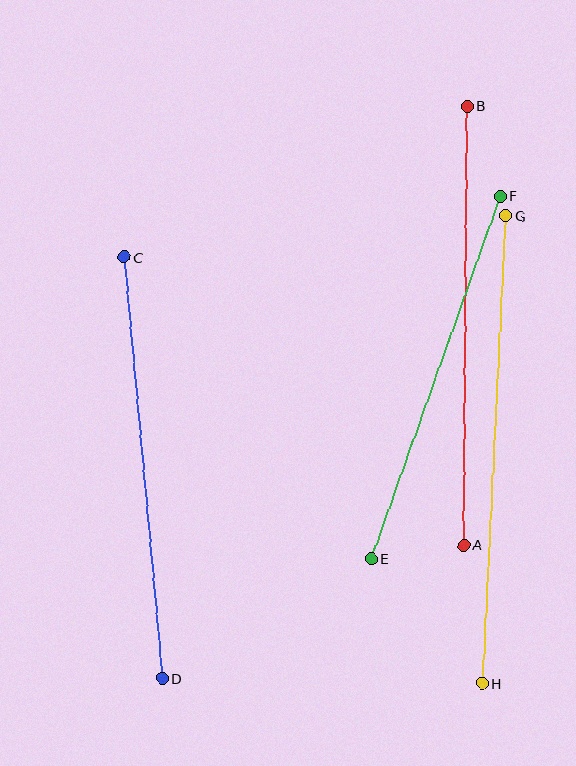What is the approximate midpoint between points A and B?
The midpoint is at approximately (465, 326) pixels.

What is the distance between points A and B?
The distance is approximately 439 pixels.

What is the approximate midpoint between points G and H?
The midpoint is at approximately (494, 449) pixels.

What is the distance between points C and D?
The distance is approximately 423 pixels.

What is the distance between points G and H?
The distance is approximately 468 pixels.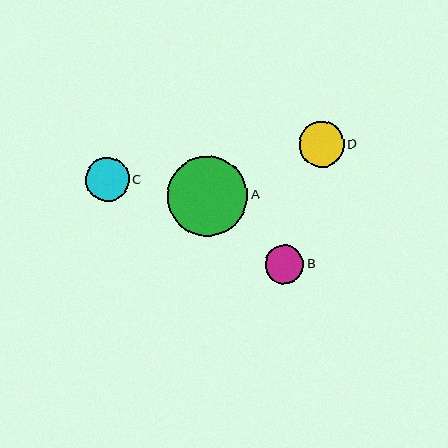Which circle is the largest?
Circle A is the largest with a size of approximately 80 pixels.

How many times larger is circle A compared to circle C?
Circle A is approximately 1.8 times the size of circle C.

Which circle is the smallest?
Circle B is the smallest with a size of approximately 38 pixels.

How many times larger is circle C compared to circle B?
Circle C is approximately 1.2 times the size of circle B.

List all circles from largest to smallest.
From largest to smallest: A, D, C, B.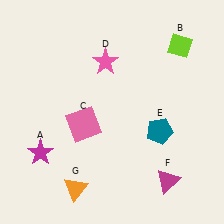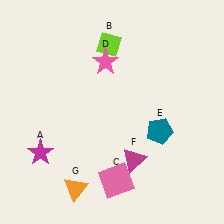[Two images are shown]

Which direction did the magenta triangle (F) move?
The magenta triangle (F) moved left.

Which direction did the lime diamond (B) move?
The lime diamond (B) moved left.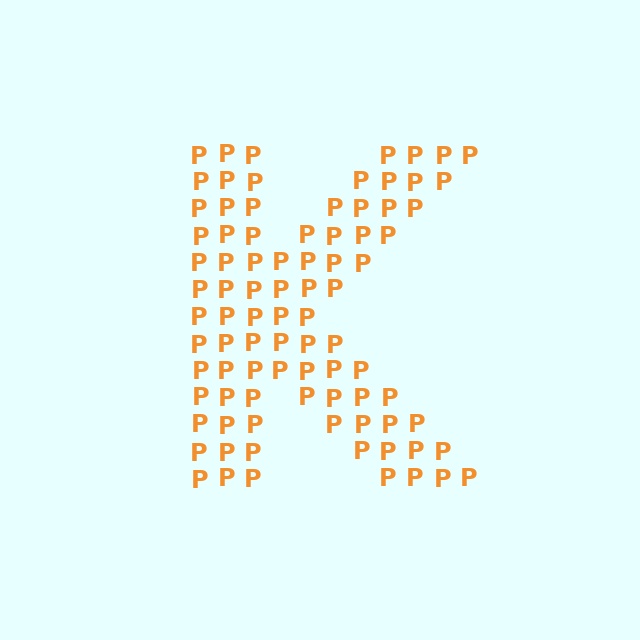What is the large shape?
The large shape is the letter K.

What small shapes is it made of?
It is made of small letter P's.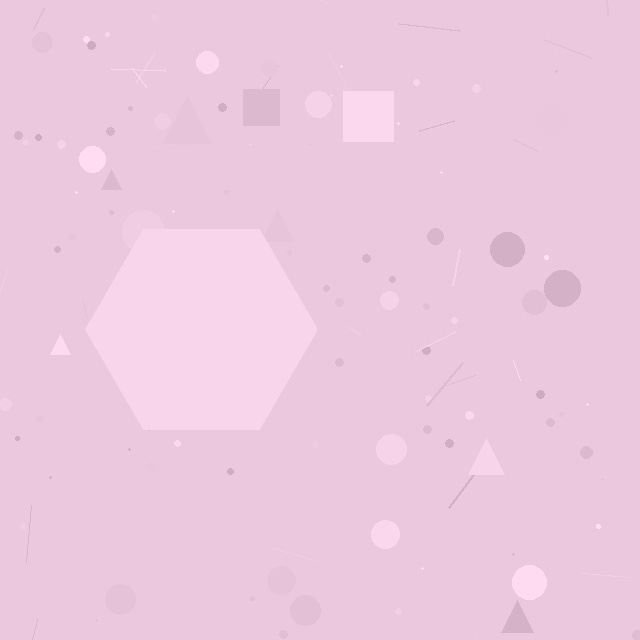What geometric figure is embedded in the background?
A hexagon is embedded in the background.